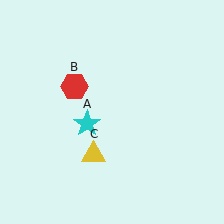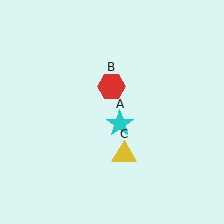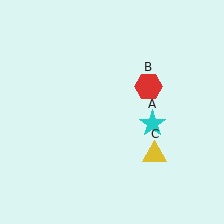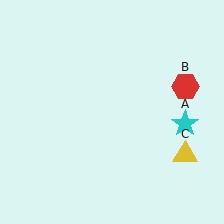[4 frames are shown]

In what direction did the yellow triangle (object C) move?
The yellow triangle (object C) moved right.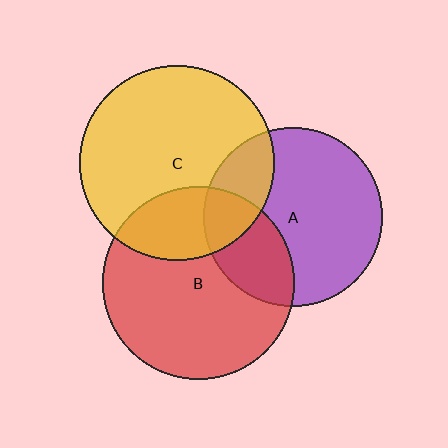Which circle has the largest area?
Circle C (yellow).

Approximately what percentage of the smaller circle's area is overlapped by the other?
Approximately 30%.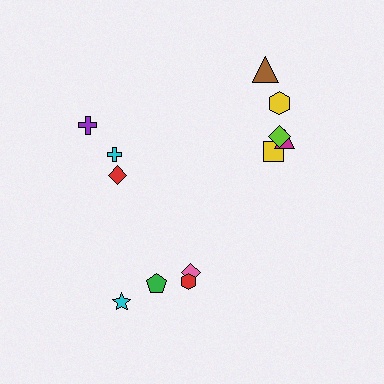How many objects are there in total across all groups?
There are 12 objects.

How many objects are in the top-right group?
There are 5 objects.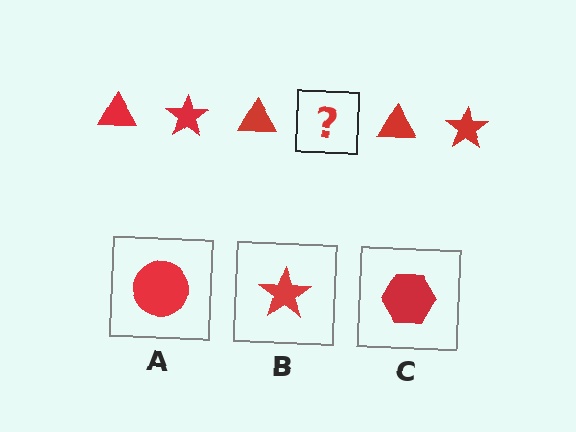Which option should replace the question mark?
Option B.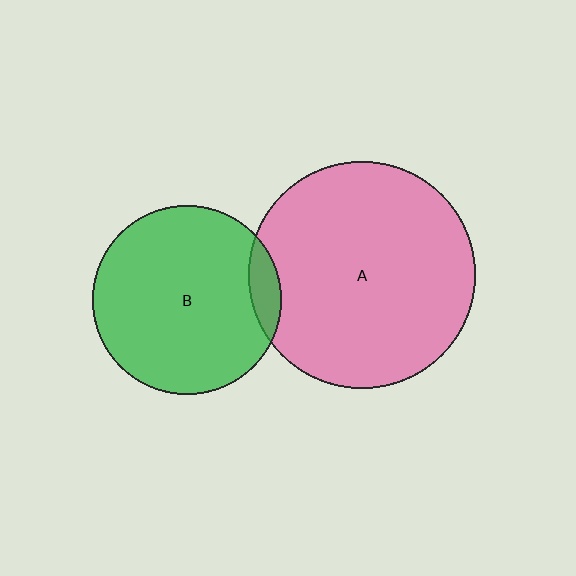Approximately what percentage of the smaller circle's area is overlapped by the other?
Approximately 10%.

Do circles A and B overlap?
Yes.